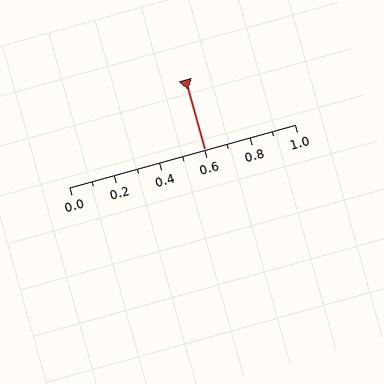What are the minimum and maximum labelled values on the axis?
The axis runs from 0.0 to 1.0.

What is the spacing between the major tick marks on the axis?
The major ticks are spaced 0.2 apart.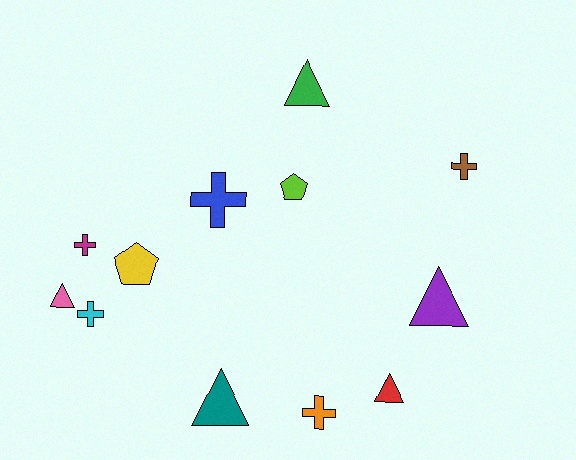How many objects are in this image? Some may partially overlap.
There are 12 objects.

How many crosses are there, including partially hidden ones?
There are 5 crosses.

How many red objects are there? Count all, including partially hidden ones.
There is 1 red object.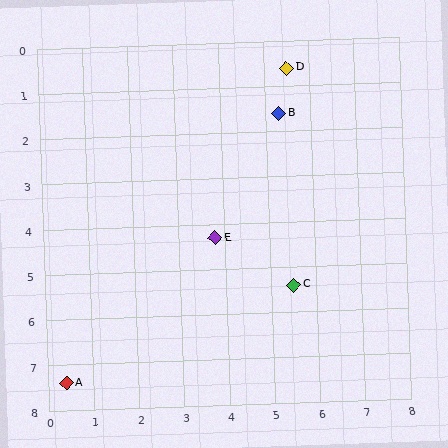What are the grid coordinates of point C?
Point C is at approximately (5.5, 5.4).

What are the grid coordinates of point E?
Point E is at approximately (3.8, 4.3).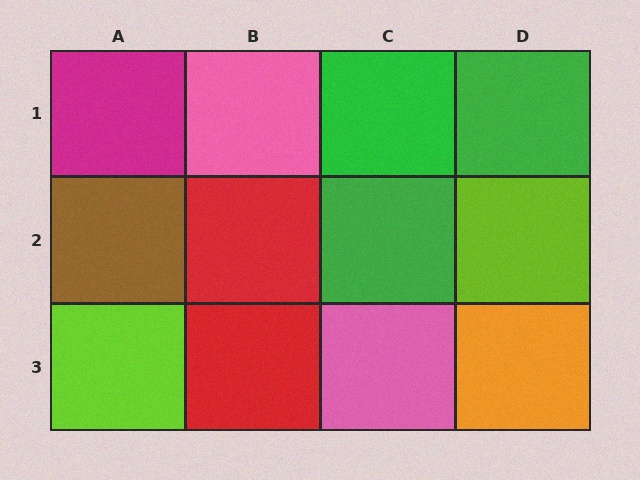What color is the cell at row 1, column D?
Green.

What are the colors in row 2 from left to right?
Brown, red, green, lime.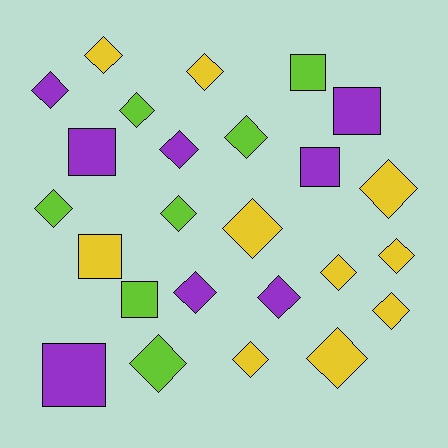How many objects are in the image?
There are 25 objects.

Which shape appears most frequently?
Diamond, with 18 objects.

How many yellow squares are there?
There is 1 yellow square.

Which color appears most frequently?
Yellow, with 10 objects.